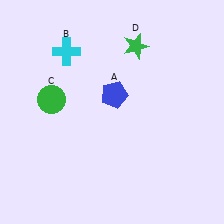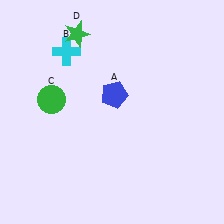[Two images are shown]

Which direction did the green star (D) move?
The green star (D) moved left.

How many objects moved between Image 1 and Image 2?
1 object moved between the two images.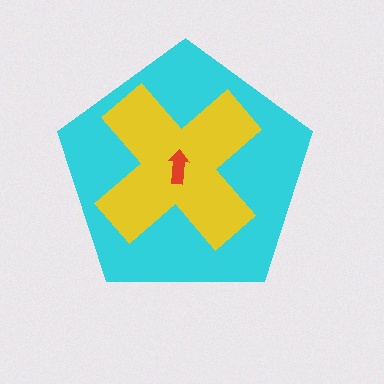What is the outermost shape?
The cyan pentagon.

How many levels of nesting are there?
3.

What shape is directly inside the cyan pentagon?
The yellow cross.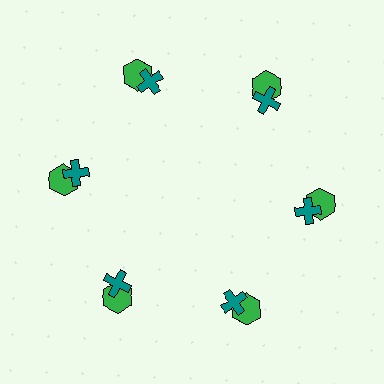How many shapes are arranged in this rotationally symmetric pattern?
There are 12 shapes, arranged in 6 groups of 2.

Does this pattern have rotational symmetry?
Yes, this pattern has 6-fold rotational symmetry. It looks the same after rotating 60 degrees around the center.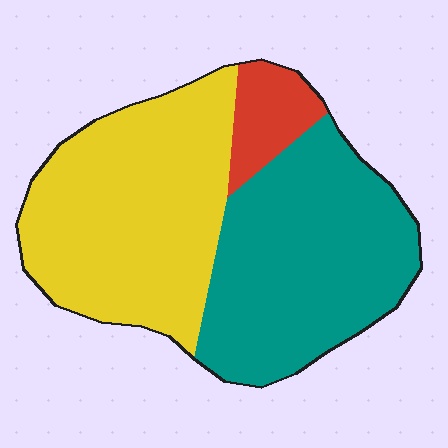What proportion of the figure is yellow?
Yellow covers 47% of the figure.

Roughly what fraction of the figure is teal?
Teal covers roughly 45% of the figure.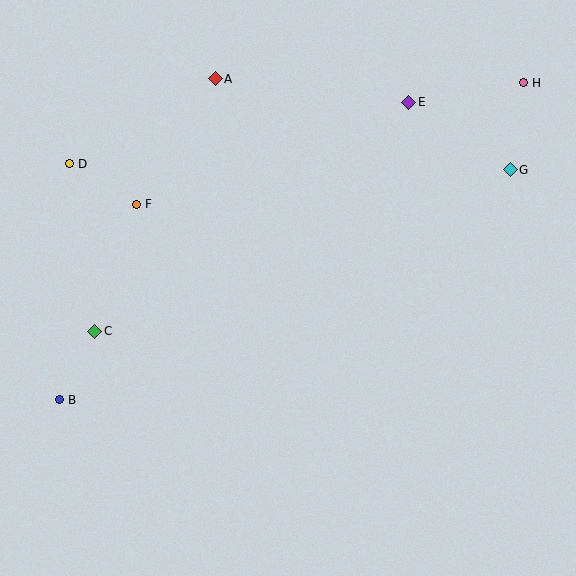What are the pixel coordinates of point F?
Point F is at (136, 204).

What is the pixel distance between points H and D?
The distance between H and D is 461 pixels.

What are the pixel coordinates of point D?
Point D is at (69, 164).